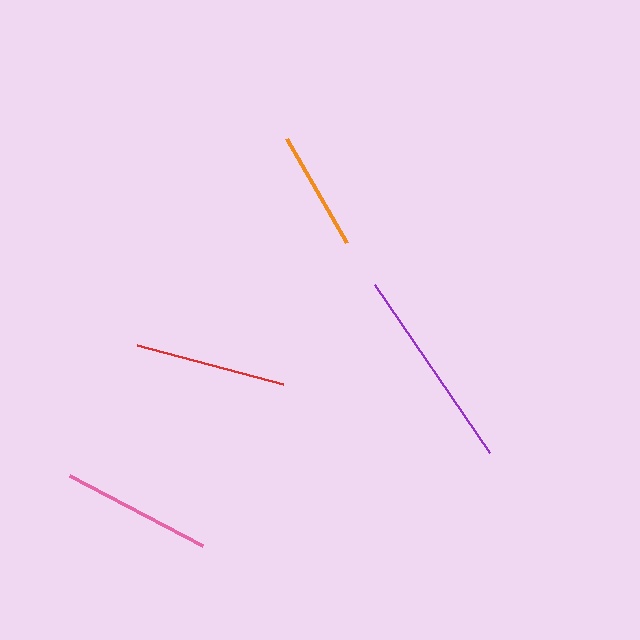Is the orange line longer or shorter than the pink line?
The pink line is longer than the orange line.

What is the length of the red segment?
The red segment is approximately 151 pixels long.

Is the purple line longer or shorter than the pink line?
The purple line is longer than the pink line.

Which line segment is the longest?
The purple line is the longest at approximately 204 pixels.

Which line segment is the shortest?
The orange line is the shortest at approximately 120 pixels.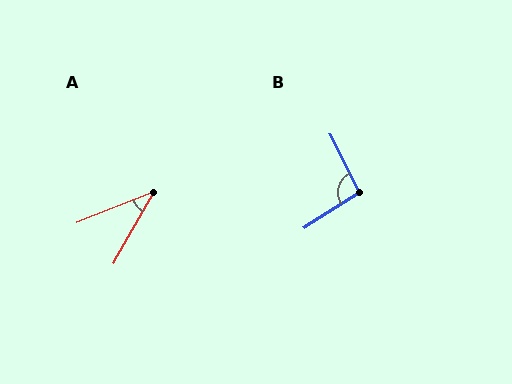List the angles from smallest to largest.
A (39°), B (96°).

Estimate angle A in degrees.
Approximately 39 degrees.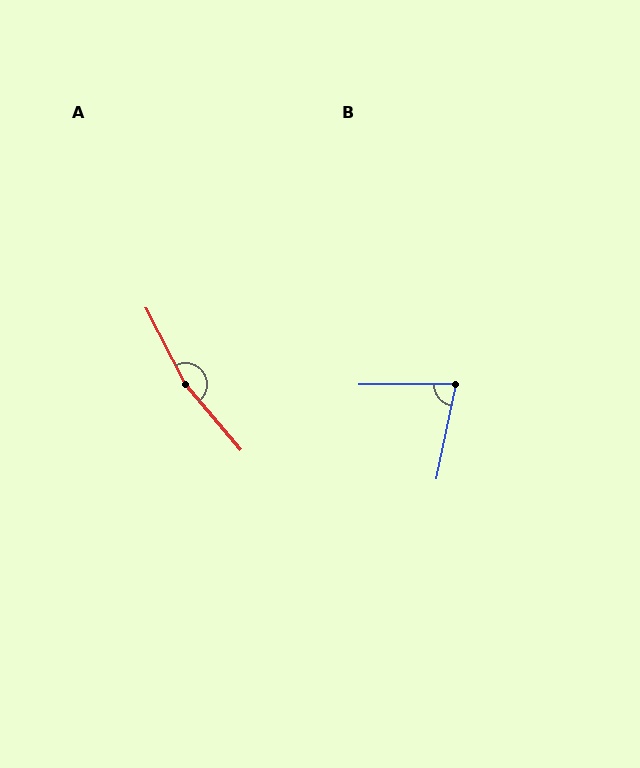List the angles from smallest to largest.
B (78°), A (167°).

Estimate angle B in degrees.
Approximately 78 degrees.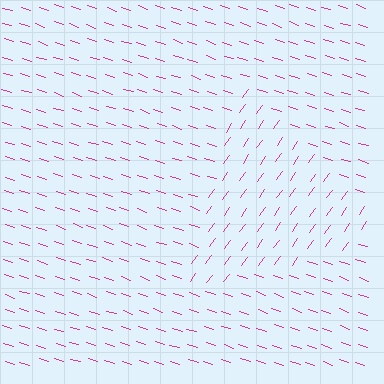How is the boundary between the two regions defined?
The boundary is defined purely by a change in line orientation (approximately 73 degrees difference). All lines are the same color and thickness.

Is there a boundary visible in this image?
Yes, there is a texture boundary formed by a change in line orientation.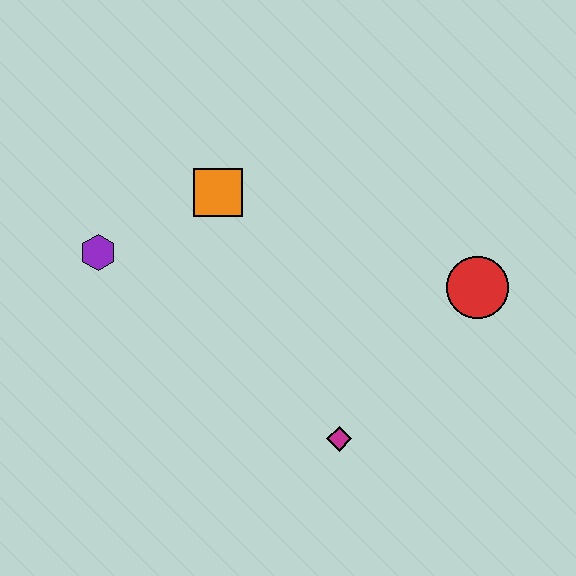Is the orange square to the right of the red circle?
No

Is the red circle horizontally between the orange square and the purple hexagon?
No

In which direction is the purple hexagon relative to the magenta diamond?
The purple hexagon is to the left of the magenta diamond.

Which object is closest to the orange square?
The purple hexagon is closest to the orange square.